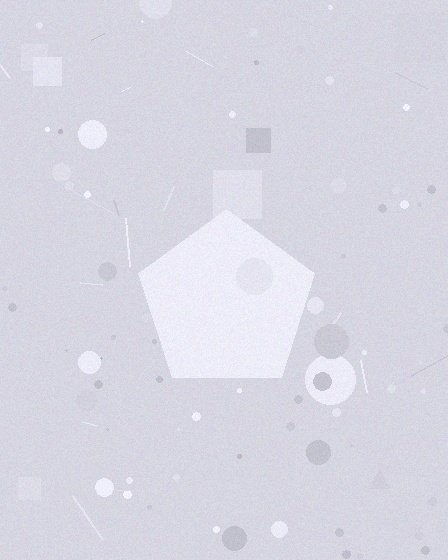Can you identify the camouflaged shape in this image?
The camouflaged shape is a pentagon.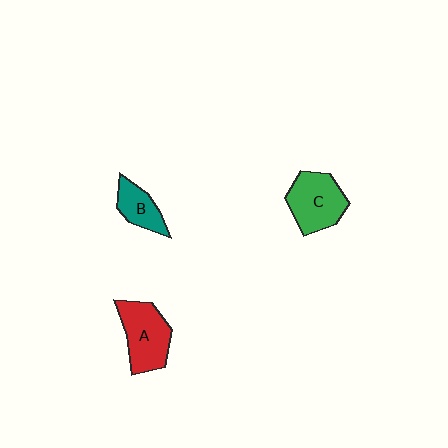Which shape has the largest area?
Shape A (red).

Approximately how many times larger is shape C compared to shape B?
Approximately 1.7 times.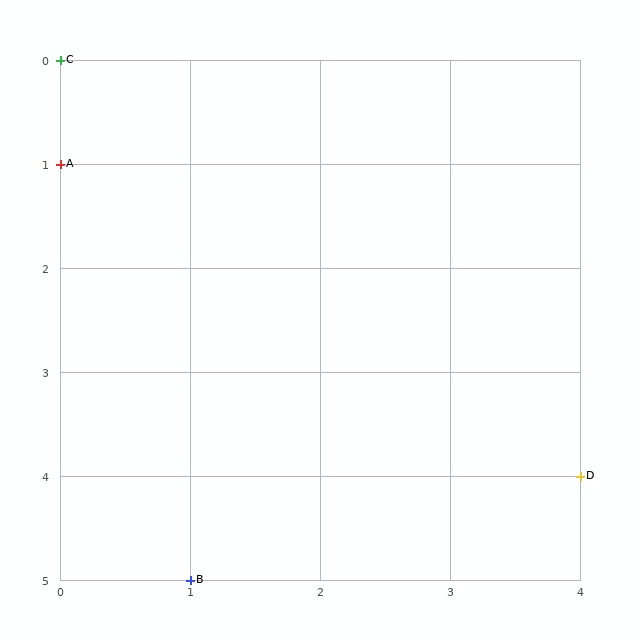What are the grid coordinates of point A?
Point A is at grid coordinates (0, 1).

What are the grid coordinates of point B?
Point B is at grid coordinates (1, 5).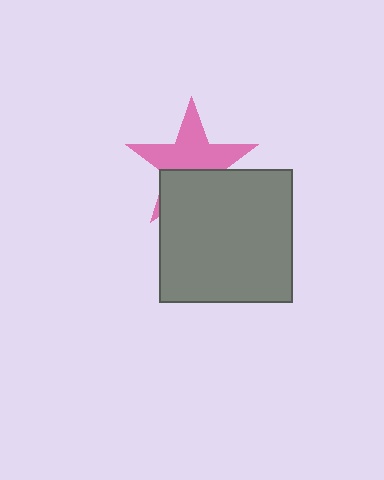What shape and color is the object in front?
The object in front is a gray square.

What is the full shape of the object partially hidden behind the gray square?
The partially hidden object is a pink star.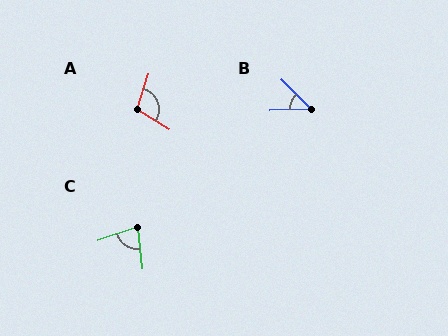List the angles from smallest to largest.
B (48°), C (78°), A (105°).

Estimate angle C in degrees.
Approximately 78 degrees.